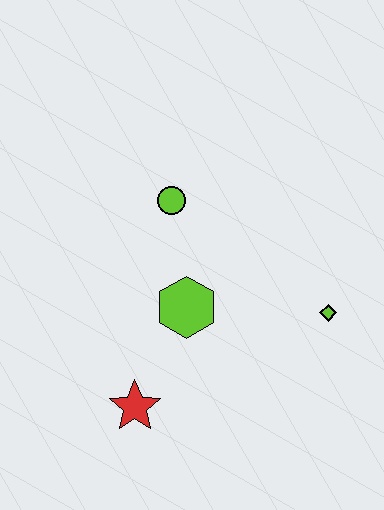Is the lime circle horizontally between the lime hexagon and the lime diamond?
No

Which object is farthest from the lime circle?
The red star is farthest from the lime circle.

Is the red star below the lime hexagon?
Yes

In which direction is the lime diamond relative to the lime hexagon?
The lime diamond is to the right of the lime hexagon.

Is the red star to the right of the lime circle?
No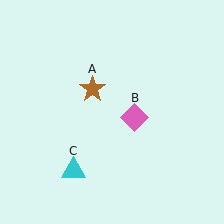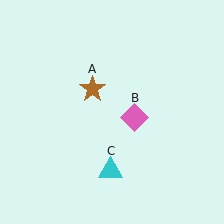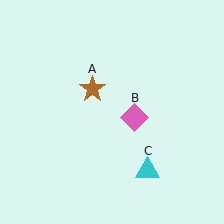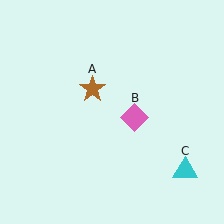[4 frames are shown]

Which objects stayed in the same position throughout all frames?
Brown star (object A) and pink diamond (object B) remained stationary.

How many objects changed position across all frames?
1 object changed position: cyan triangle (object C).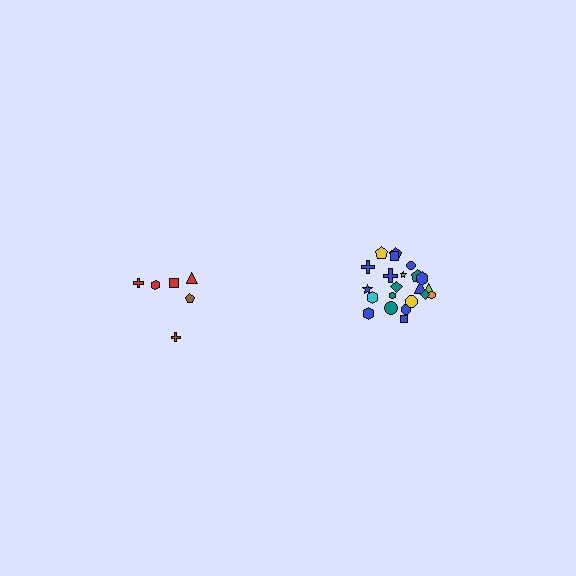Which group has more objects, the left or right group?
The right group.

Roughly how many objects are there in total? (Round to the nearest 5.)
Roughly 30 objects in total.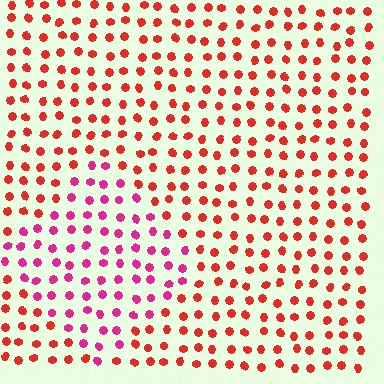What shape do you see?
I see a diamond.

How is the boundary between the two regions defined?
The boundary is defined purely by a slight shift in hue (about 37 degrees). Spacing, size, and orientation are identical on both sides.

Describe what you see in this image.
The image is filled with small red elements in a uniform arrangement. A diamond-shaped region is visible where the elements are tinted to a slightly different hue, forming a subtle color boundary.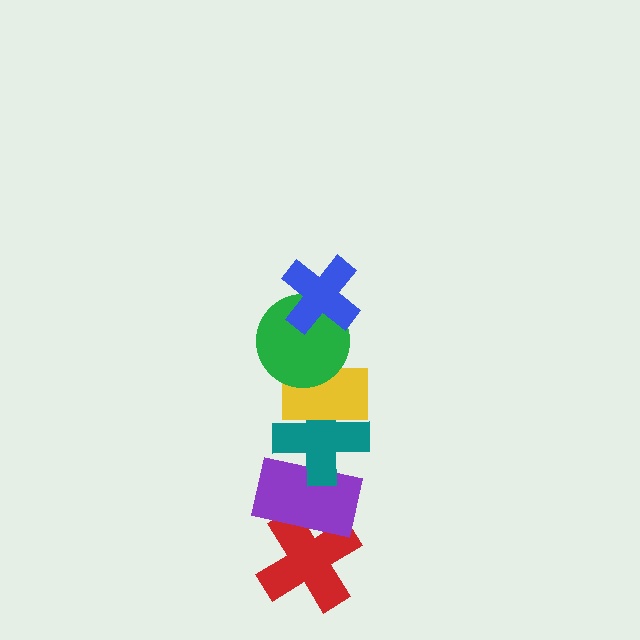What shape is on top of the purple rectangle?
The teal cross is on top of the purple rectangle.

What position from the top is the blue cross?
The blue cross is 1st from the top.